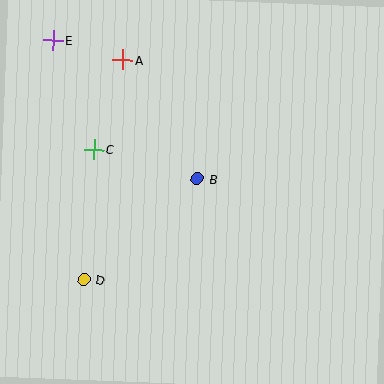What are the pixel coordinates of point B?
Point B is at (197, 179).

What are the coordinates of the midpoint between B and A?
The midpoint between B and A is at (160, 119).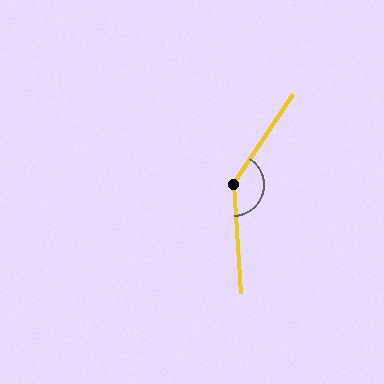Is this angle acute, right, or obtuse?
It is obtuse.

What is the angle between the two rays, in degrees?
Approximately 142 degrees.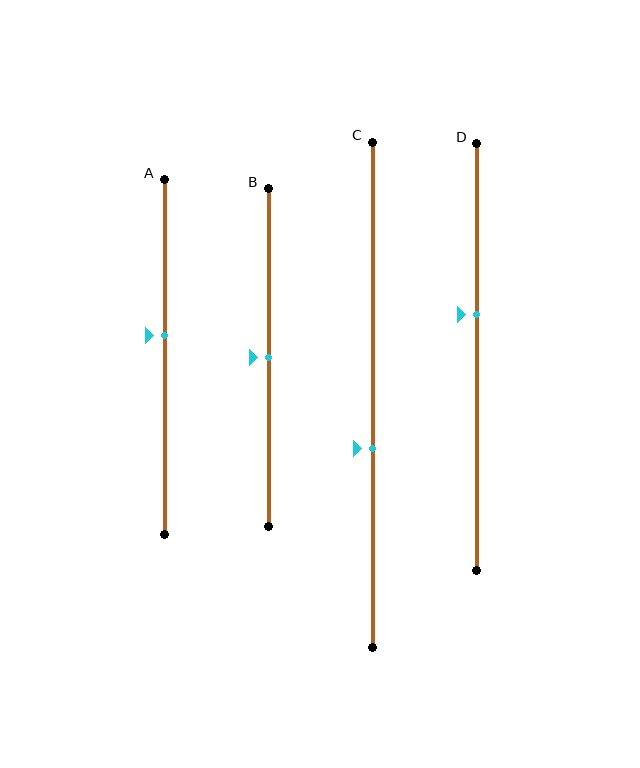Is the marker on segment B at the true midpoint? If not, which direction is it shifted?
Yes, the marker on segment B is at the true midpoint.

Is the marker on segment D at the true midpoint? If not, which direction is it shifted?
No, the marker on segment D is shifted upward by about 10% of the segment length.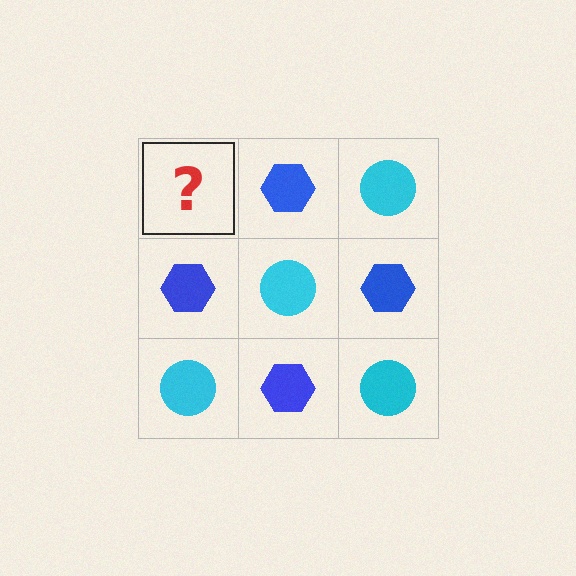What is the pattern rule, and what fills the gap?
The rule is that it alternates cyan circle and blue hexagon in a checkerboard pattern. The gap should be filled with a cyan circle.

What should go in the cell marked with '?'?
The missing cell should contain a cyan circle.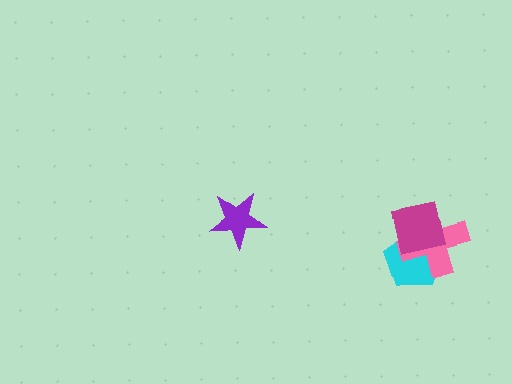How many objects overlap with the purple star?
0 objects overlap with the purple star.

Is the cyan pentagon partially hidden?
Yes, it is partially covered by another shape.